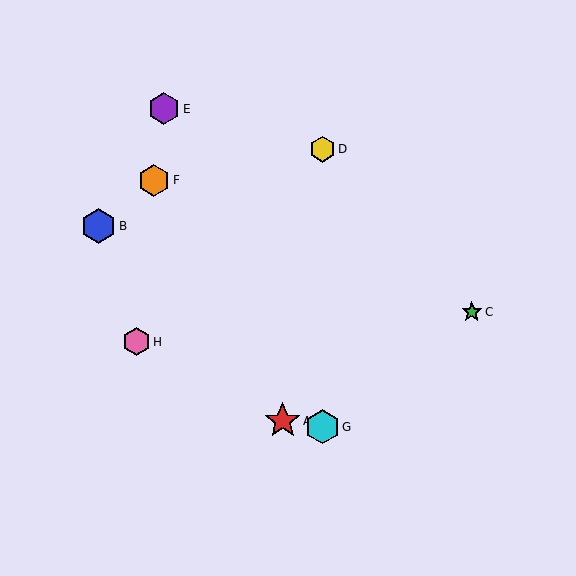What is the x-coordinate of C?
Object C is at x≈472.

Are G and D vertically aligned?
Yes, both are at x≈322.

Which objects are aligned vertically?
Objects D, G are aligned vertically.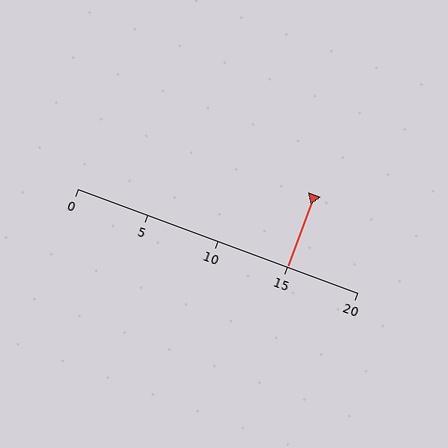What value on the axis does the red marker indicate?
The marker indicates approximately 15.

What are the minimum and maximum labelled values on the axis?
The axis runs from 0 to 20.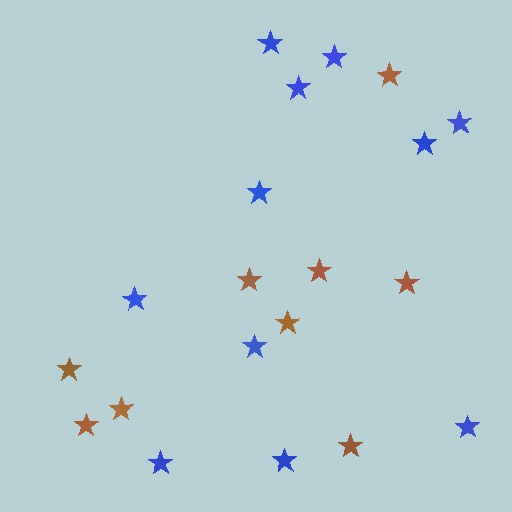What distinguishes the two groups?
There are 2 groups: one group of blue stars (11) and one group of brown stars (9).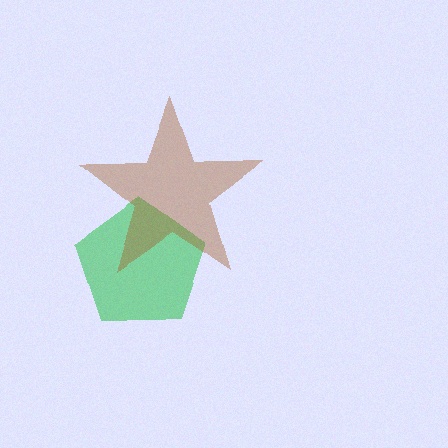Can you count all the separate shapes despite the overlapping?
Yes, there are 2 separate shapes.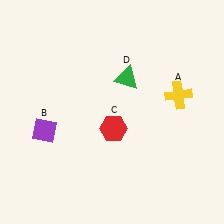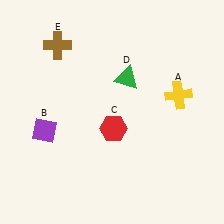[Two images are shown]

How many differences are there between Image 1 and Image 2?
There is 1 difference between the two images.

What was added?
A brown cross (E) was added in Image 2.